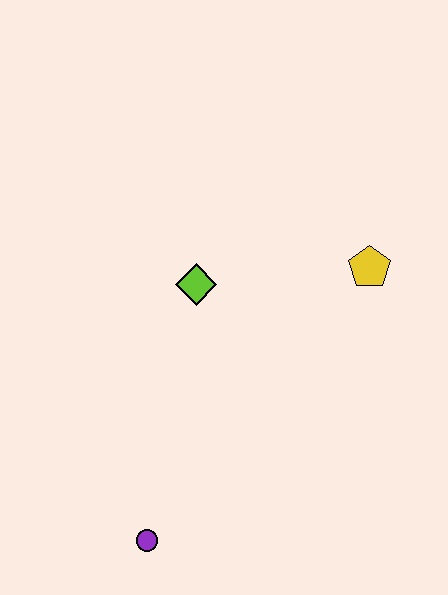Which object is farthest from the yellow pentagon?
The purple circle is farthest from the yellow pentagon.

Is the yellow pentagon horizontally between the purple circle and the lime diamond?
No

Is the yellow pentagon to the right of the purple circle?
Yes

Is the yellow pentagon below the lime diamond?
No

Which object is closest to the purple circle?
The lime diamond is closest to the purple circle.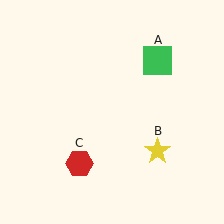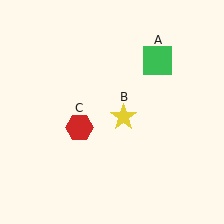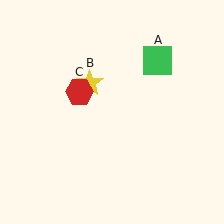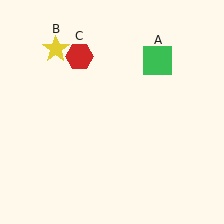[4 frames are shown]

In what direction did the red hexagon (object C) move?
The red hexagon (object C) moved up.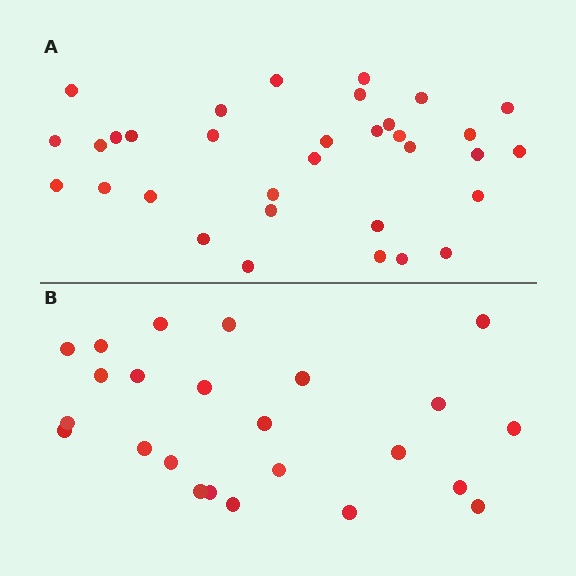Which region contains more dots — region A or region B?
Region A (the top region) has more dots.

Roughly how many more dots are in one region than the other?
Region A has roughly 8 or so more dots than region B.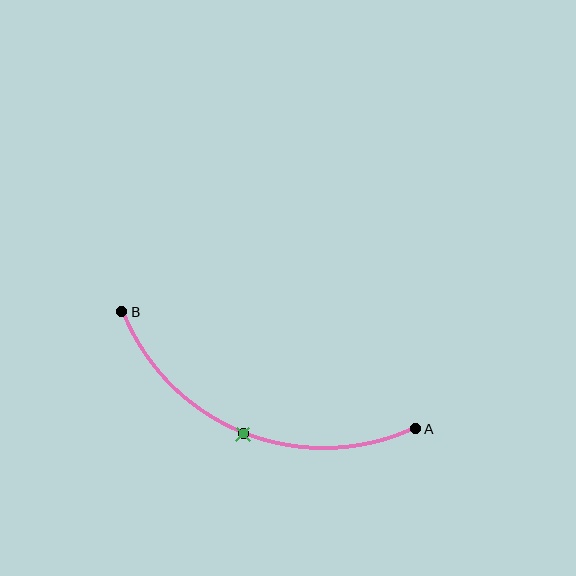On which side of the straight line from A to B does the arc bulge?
The arc bulges below the straight line connecting A and B.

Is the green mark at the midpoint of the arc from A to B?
Yes. The green mark lies on the arc at equal arc-length from both A and B — it is the arc midpoint.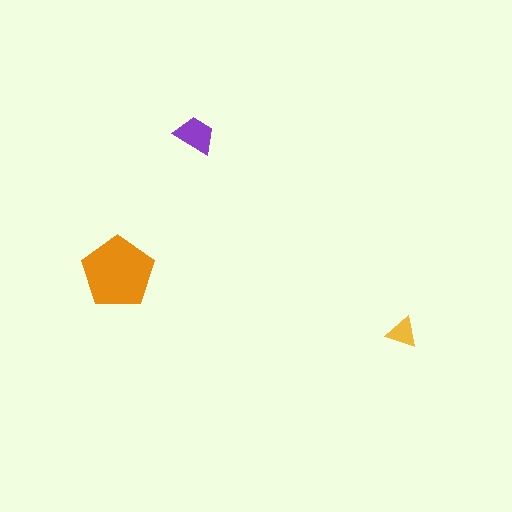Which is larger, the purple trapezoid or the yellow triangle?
The purple trapezoid.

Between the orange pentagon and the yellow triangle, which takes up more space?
The orange pentagon.